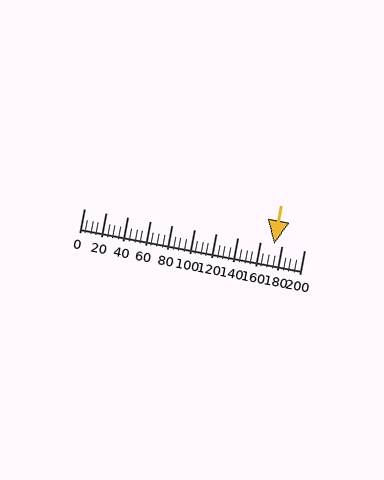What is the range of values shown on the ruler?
The ruler shows values from 0 to 200.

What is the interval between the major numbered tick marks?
The major tick marks are spaced 20 units apart.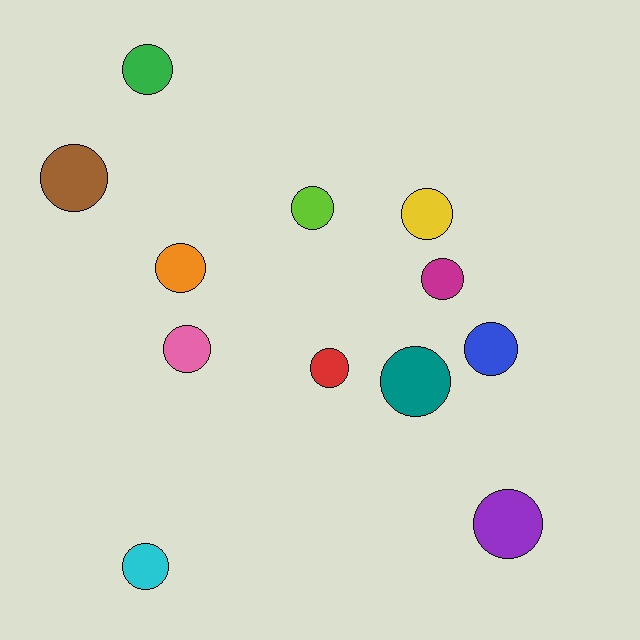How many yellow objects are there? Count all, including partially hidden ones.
There is 1 yellow object.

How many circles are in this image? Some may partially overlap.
There are 12 circles.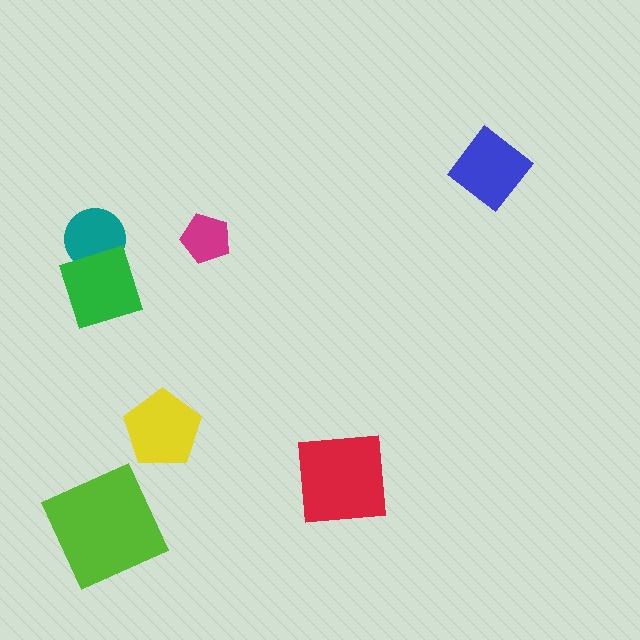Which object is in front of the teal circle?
The green diamond is in front of the teal circle.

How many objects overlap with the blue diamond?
0 objects overlap with the blue diamond.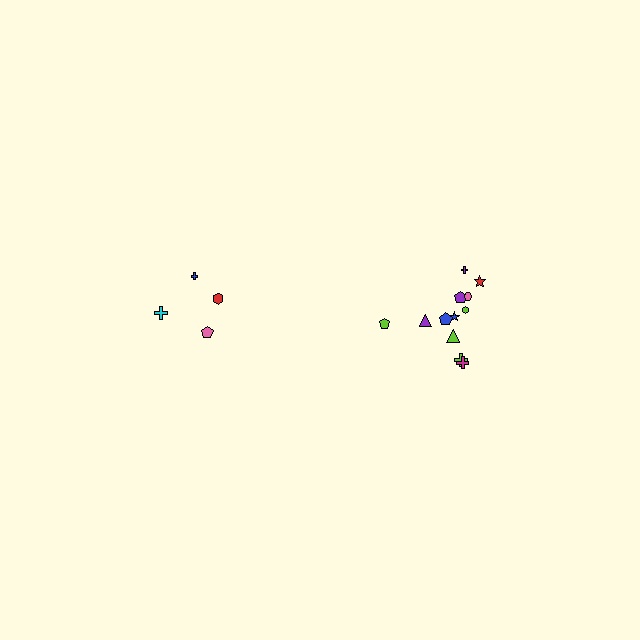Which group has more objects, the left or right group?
The right group.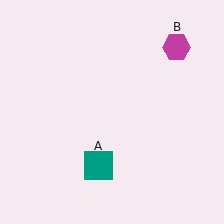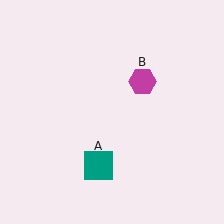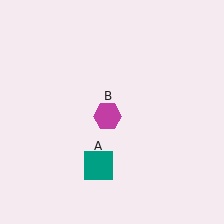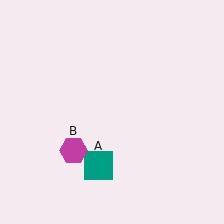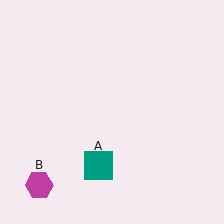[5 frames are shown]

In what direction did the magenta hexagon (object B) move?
The magenta hexagon (object B) moved down and to the left.